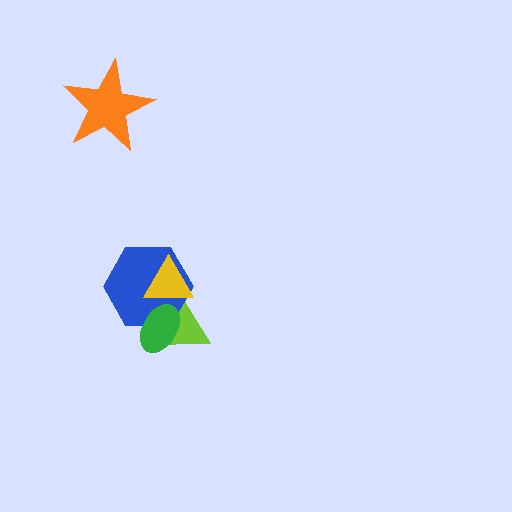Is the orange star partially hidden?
No, no other shape covers it.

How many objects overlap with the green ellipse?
3 objects overlap with the green ellipse.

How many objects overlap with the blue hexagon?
3 objects overlap with the blue hexagon.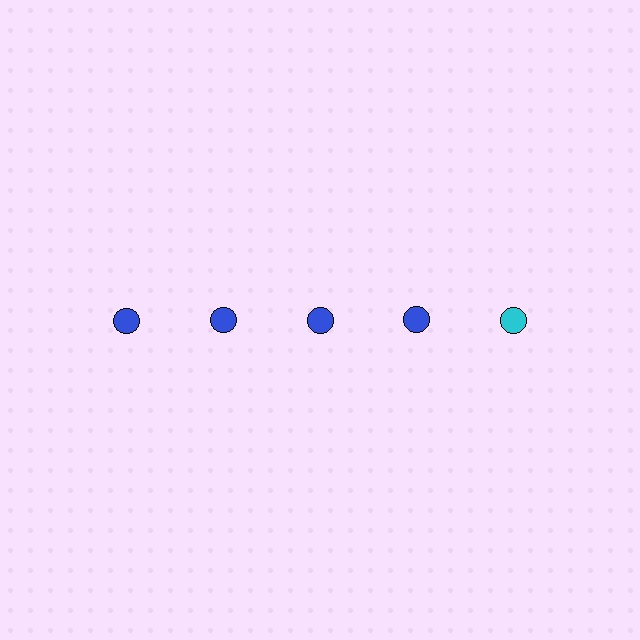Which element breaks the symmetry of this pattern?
The cyan circle in the top row, rightmost column breaks the symmetry. All other shapes are blue circles.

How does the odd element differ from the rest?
It has a different color: cyan instead of blue.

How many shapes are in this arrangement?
There are 5 shapes arranged in a grid pattern.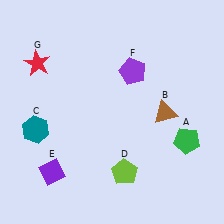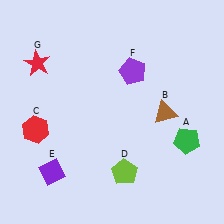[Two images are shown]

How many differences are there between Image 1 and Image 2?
There is 1 difference between the two images.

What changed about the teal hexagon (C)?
In Image 1, C is teal. In Image 2, it changed to red.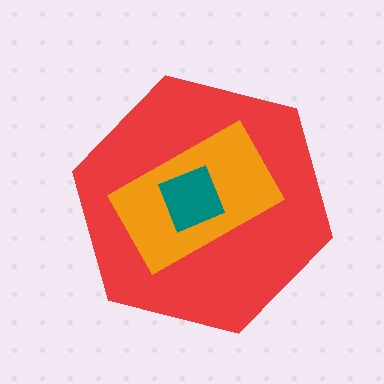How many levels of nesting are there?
3.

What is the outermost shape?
The red hexagon.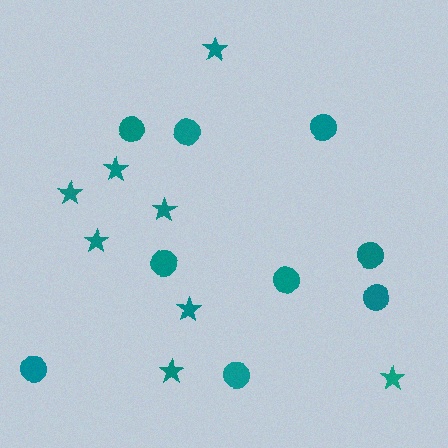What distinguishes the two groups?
There are 2 groups: one group of circles (9) and one group of stars (8).